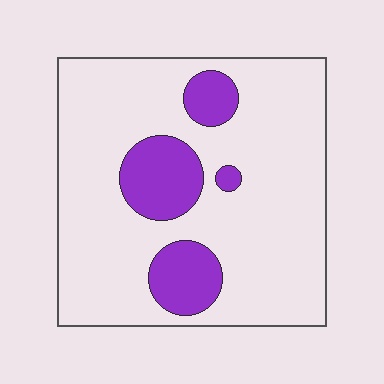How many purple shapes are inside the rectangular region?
4.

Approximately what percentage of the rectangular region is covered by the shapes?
Approximately 20%.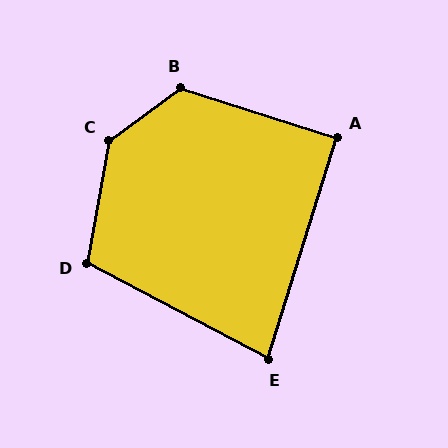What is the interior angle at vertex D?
Approximately 108 degrees (obtuse).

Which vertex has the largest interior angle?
C, at approximately 136 degrees.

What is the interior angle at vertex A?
Approximately 90 degrees (approximately right).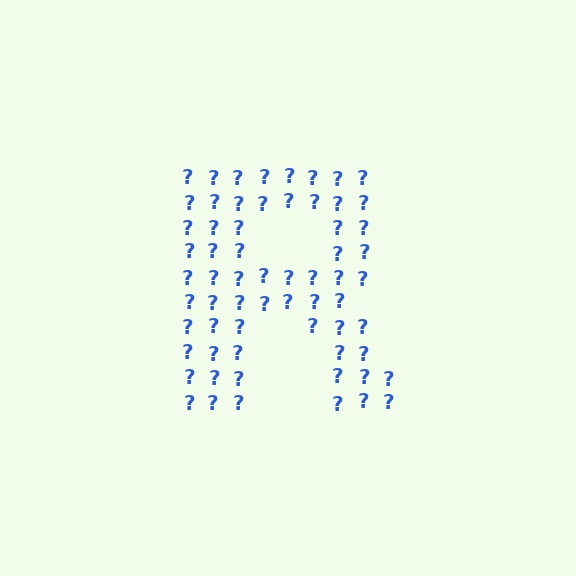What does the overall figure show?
The overall figure shows the letter R.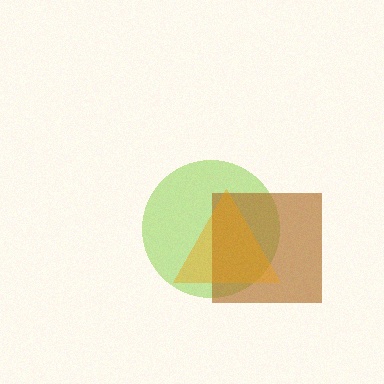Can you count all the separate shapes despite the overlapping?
Yes, there are 3 separate shapes.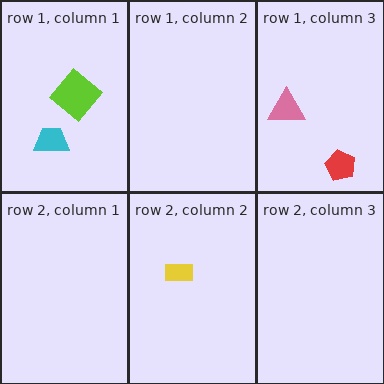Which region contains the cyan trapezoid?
The row 1, column 1 region.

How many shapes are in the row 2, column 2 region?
1.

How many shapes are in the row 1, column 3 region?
2.